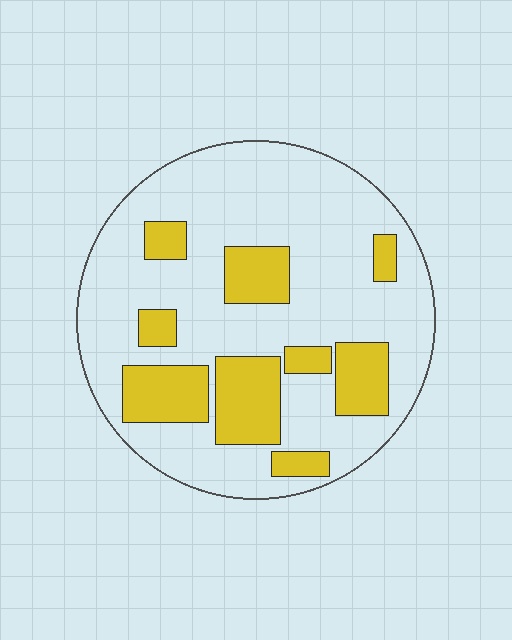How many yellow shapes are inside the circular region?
9.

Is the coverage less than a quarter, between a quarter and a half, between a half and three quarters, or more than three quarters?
Between a quarter and a half.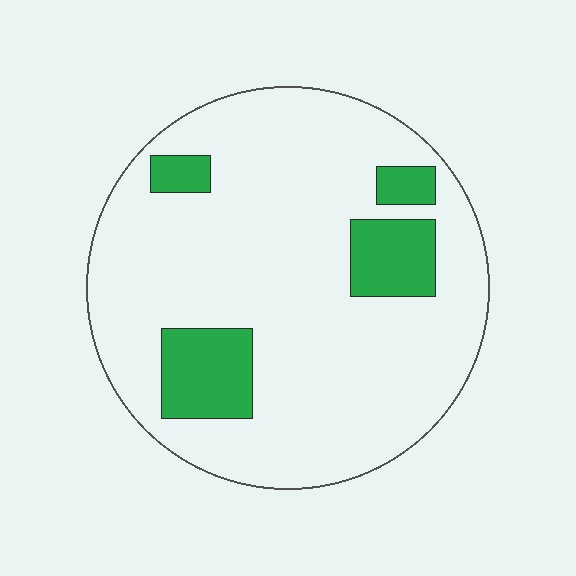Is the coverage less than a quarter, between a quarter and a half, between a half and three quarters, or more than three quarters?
Less than a quarter.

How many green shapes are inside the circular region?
4.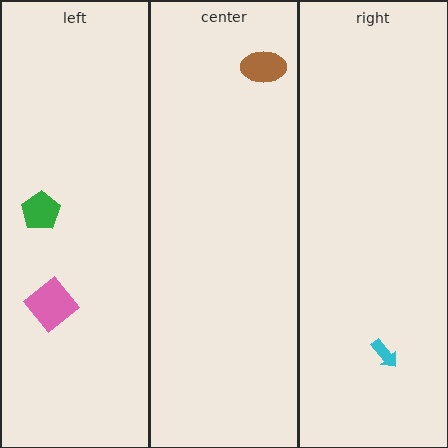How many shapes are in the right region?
1.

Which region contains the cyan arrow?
The right region.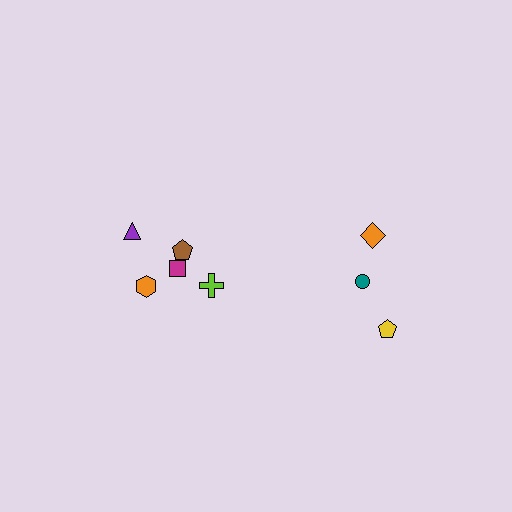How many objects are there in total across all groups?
There are 8 objects.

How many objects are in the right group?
There are 3 objects.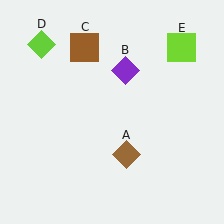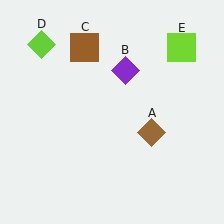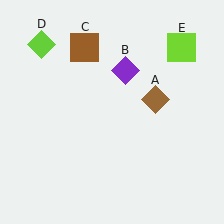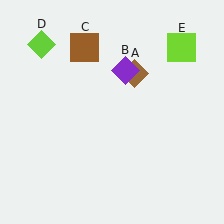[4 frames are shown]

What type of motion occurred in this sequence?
The brown diamond (object A) rotated counterclockwise around the center of the scene.